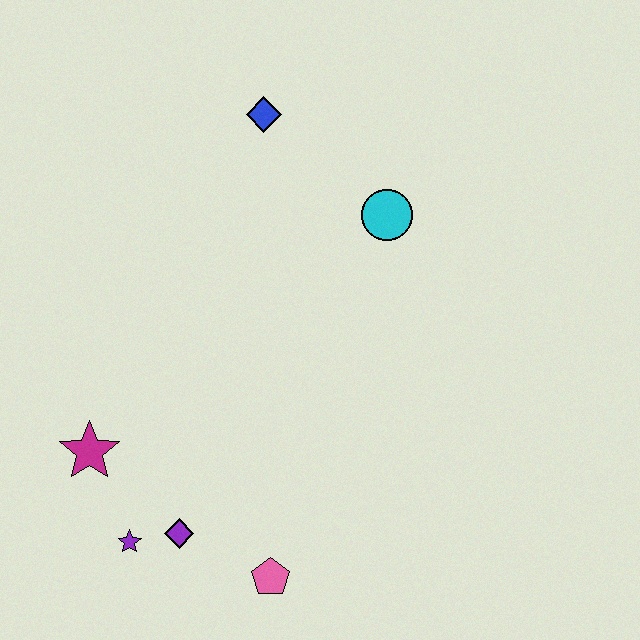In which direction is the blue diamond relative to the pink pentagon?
The blue diamond is above the pink pentagon.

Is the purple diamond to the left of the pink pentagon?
Yes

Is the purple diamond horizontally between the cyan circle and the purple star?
Yes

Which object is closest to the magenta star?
The purple star is closest to the magenta star.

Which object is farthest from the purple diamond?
The blue diamond is farthest from the purple diamond.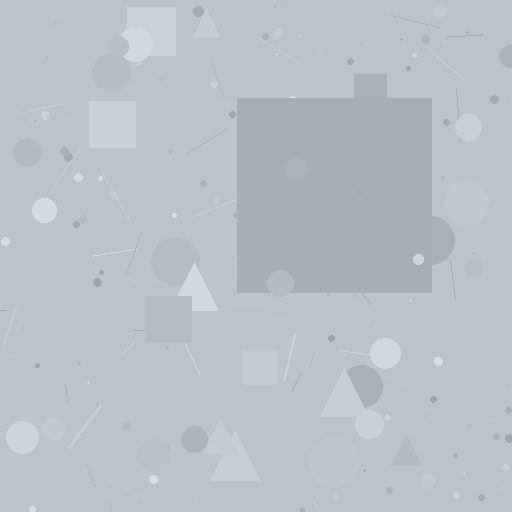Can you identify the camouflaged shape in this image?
The camouflaged shape is a square.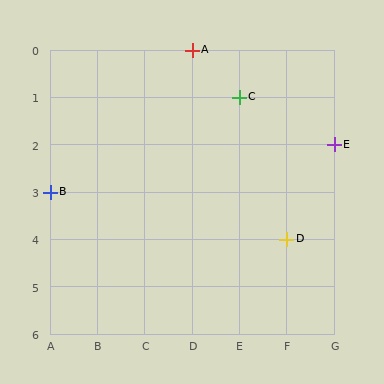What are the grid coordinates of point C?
Point C is at grid coordinates (E, 1).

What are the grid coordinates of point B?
Point B is at grid coordinates (A, 3).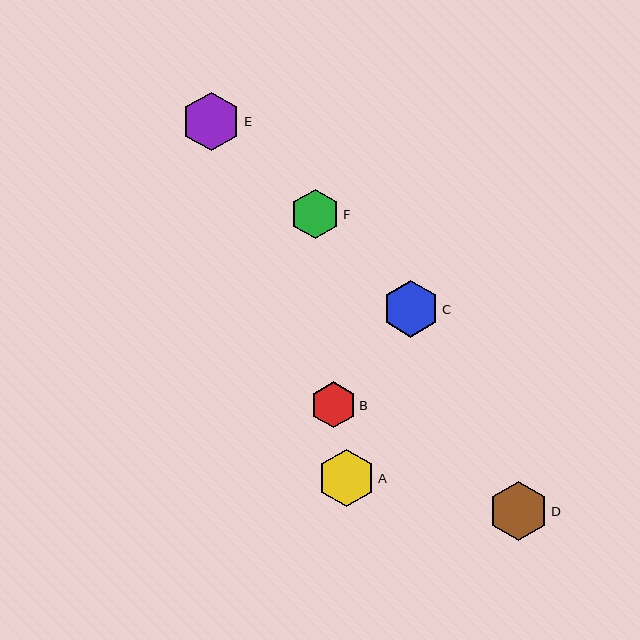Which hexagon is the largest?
Hexagon D is the largest with a size of approximately 60 pixels.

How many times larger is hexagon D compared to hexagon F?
Hexagon D is approximately 1.2 times the size of hexagon F.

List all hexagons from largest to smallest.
From largest to smallest: D, E, A, C, F, B.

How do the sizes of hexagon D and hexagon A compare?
Hexagon D and hexagon A are approximately the same size.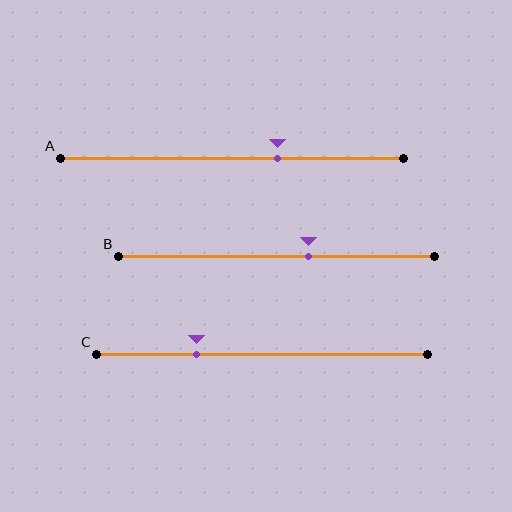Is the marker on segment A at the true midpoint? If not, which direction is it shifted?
No, the marker on segment A is shifted to the right by about 13% of the segment length.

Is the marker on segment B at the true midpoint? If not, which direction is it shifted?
No, the marker on segment B is shifted to the right by about 10% of the segment length.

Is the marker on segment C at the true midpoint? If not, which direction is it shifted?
No, the marker on segment C is shifted to the left by about 20% of the segment length.